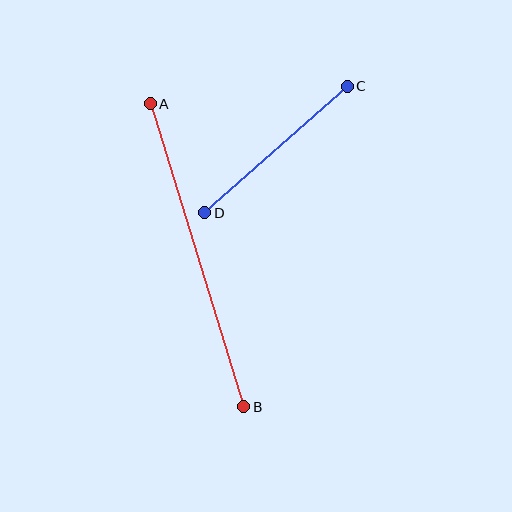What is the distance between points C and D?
The distance is approximately 191 pixels.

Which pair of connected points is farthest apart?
Points A and B are farthest apart.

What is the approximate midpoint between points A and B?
The midpoint is at approximately (197, 255) pixels.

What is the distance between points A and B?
The distance is approximately 317 pixels.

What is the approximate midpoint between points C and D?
The midpoint is at approximately (276, 150) pixels.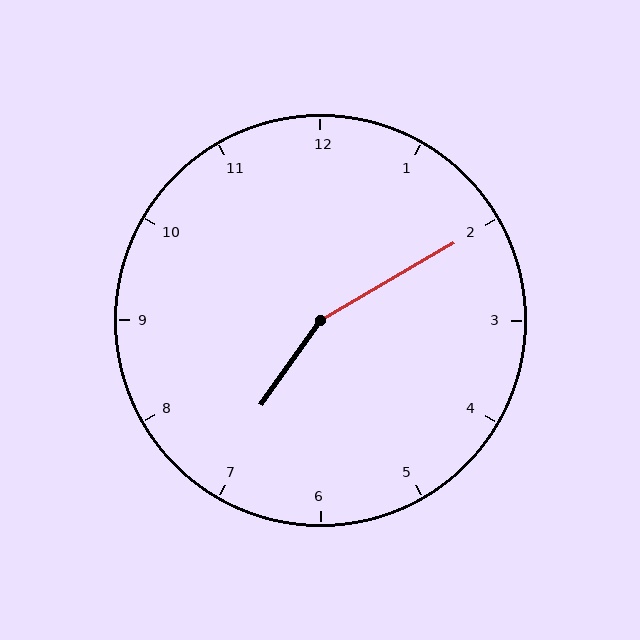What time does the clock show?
7:10.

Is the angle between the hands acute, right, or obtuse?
It is obtuse.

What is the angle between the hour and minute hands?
Approximately 155 degrees.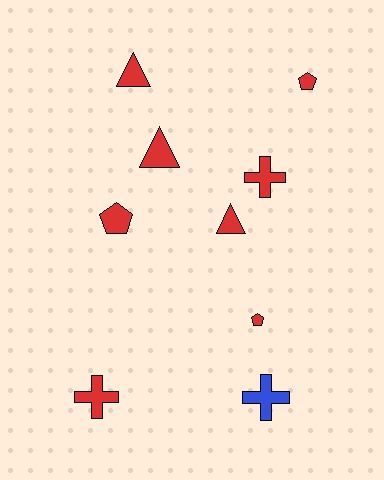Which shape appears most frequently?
Cross, with 3 objects.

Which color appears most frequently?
Red, with 8 objects.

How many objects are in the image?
There are 9 objects.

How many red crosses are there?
There are 2 red crosses.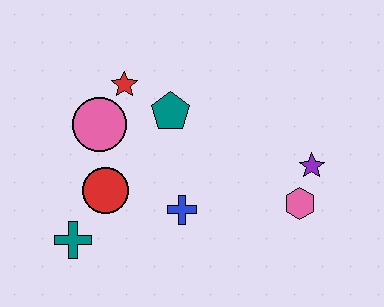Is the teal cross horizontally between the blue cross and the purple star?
No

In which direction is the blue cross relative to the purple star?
The blue cross is to the left of the purple star.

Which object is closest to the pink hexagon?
The purple star is closest to the pink hexagon.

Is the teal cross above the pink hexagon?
No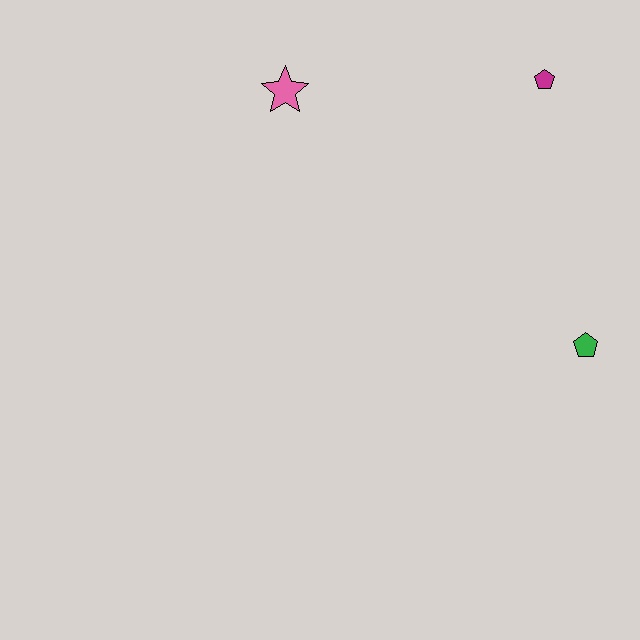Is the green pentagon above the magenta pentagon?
No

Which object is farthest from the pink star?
The green pentagon is farthest from the pink star.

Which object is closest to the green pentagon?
The magenta pentagon is closest to the green pentagon.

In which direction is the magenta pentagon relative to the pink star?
The magenta pentagon is to the right of the pink star.